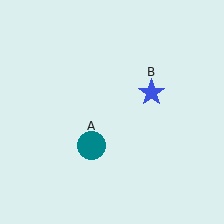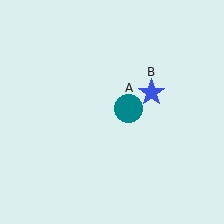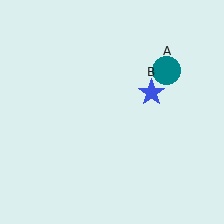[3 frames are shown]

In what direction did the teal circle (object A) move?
The teal circle (object A) moved up and to the right.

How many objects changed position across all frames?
1 object changed position: teal circle (object A).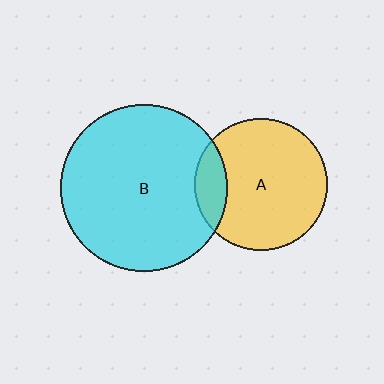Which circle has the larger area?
Circle B (cyan).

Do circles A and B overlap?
Yes.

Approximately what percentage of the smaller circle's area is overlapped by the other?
Approximately 15%.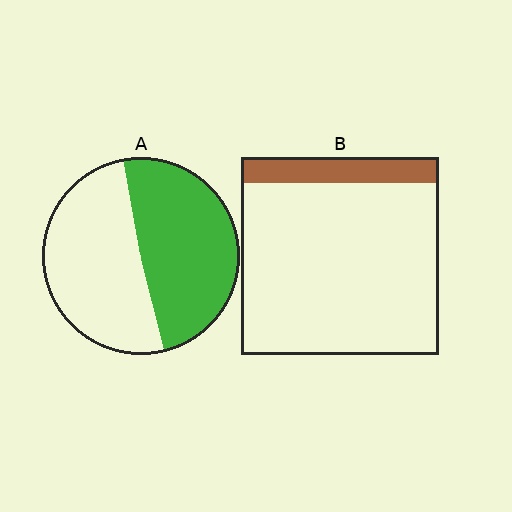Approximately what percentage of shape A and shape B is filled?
A is approximately 50% and B is approximately 15%.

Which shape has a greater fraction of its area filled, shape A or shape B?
Shape A.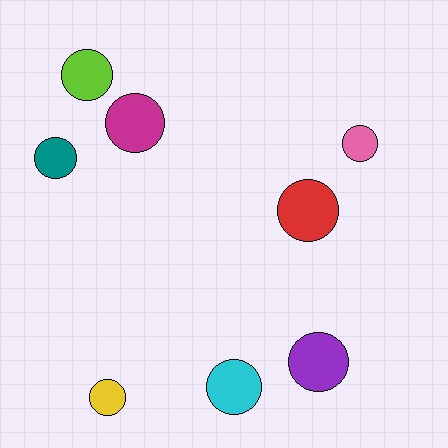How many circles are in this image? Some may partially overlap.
There are 8 circles.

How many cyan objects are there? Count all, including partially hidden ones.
There is 1 cyan object.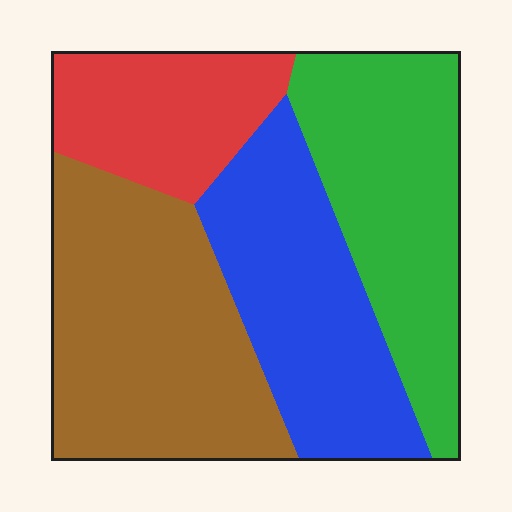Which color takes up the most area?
Brown, at roughly 30%.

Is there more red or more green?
Green.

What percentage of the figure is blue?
Blue covers 25% of the figure.